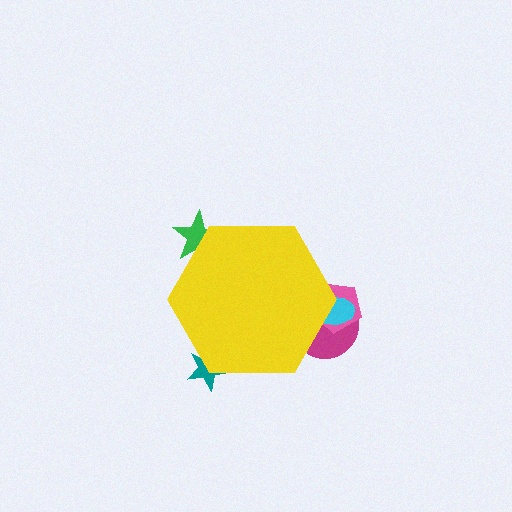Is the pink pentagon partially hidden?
Yes, the pink pentagon is partially hidden behind the yellow hexagon.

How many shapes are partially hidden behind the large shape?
5 shapes are partially hidden.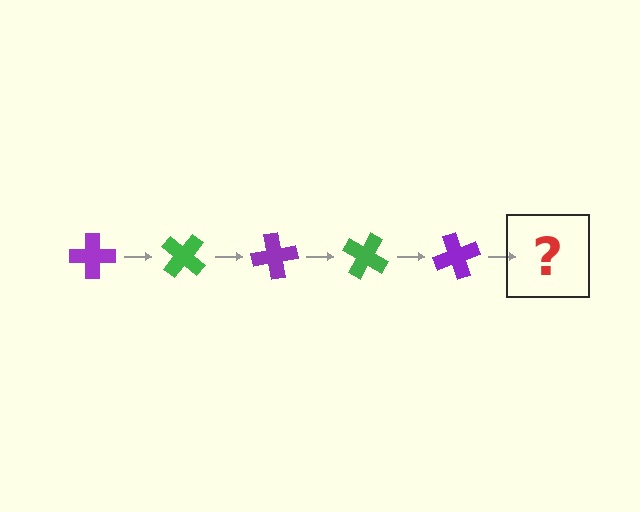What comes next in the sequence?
The next element should be a green cross, rotated 200 degrees from the start.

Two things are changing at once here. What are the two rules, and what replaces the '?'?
The two rules are that it rotates 40 degrees each step and the color cycles through purple and green. The '?' should be a green cross, rotated 200 degrees from the start.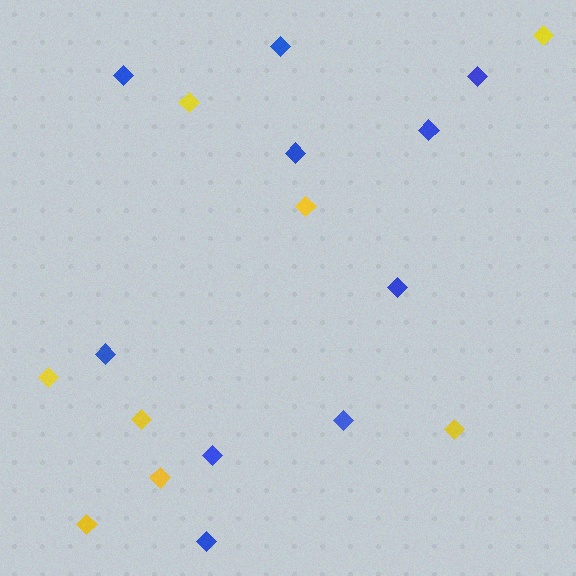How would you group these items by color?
There are 2 groups: one group of blue diamonds (10) and one group of yellow diamonds (8).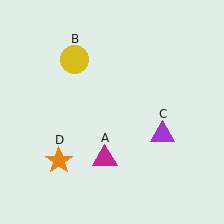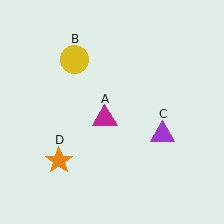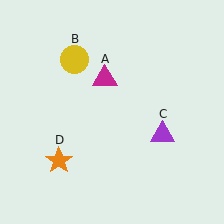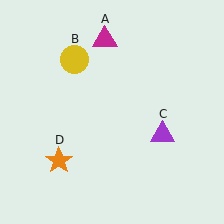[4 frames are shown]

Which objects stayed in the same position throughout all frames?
Yellow circle (object B) and purple triangle (object C) and orange star (object D) remained stationary.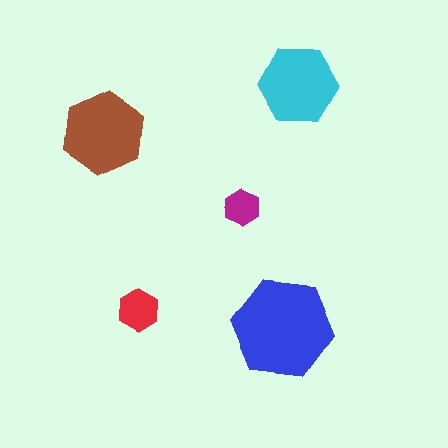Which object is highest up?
The cyan hexagon is topmost.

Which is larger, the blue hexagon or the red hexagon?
The blue one.